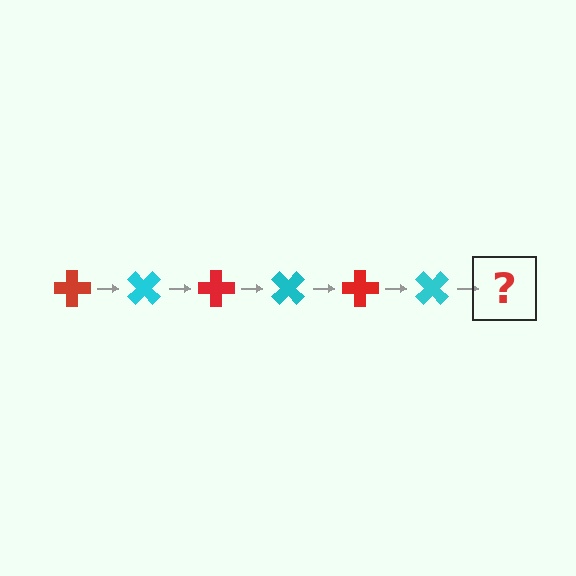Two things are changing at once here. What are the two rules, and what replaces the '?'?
The two rules are that it rotates 45 degrees each step and the color cycles through red and cyan. The '?' should be a red cross, rotated 270 degrees from the start.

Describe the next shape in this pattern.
It should be a red cross, rotated 270 degrees from the start.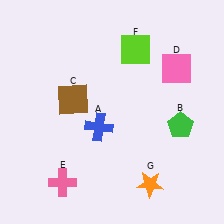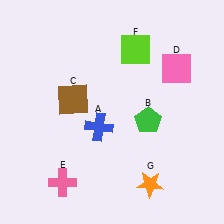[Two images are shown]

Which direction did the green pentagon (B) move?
The green pentagon (B) moved left.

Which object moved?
The green pentagon (B) moved left.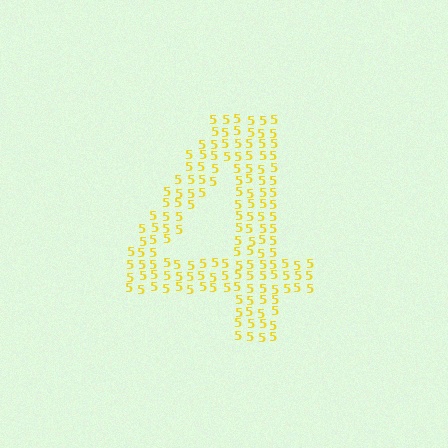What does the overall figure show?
The overall figure shows the digit 4.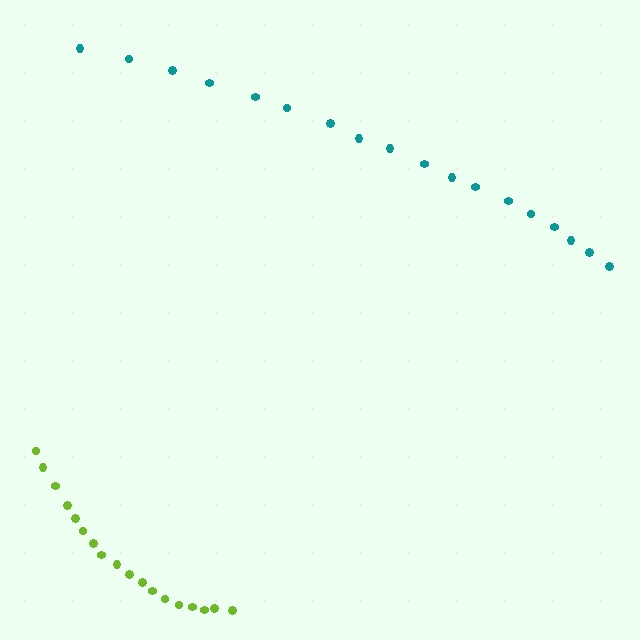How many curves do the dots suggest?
There are 2 distinct paths.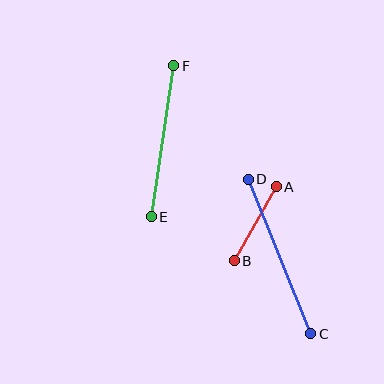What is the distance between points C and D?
The distance is approximately 167 pixels.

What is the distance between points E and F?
The distance is approximately 153 pixels.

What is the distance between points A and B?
The distance is approximately 85 pixels.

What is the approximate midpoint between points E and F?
The midpoint is at approximately (163, 141) pixels.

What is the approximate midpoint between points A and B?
The midpoint is at approximately (255, 224) pixels.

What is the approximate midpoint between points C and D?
The midpoint is at approximately (279, 257) pixels.